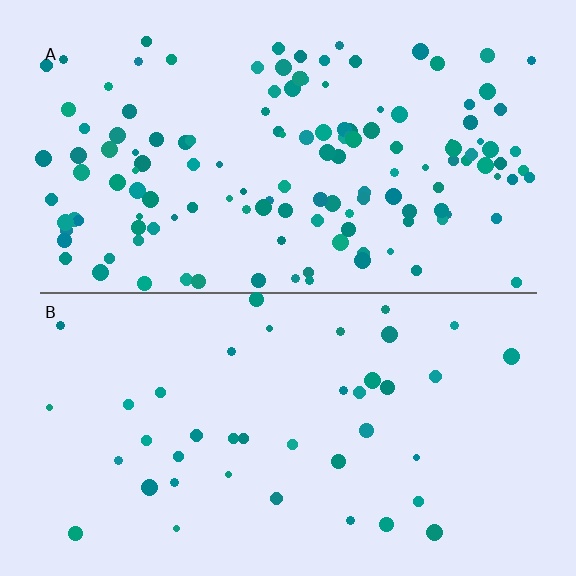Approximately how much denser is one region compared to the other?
Approximately 3.4× — region A over region B.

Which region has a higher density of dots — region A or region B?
A (the top).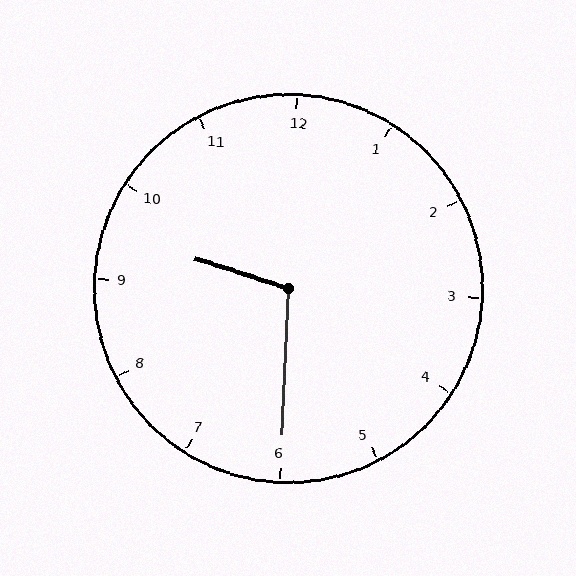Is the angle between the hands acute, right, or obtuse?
It is obtuse.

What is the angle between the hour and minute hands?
Approximately 105 degrees.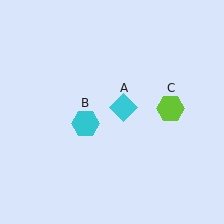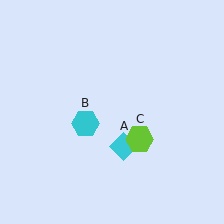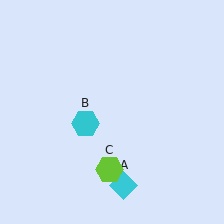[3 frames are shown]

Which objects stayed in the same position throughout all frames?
Cyan hexagon (object B) remained stationary.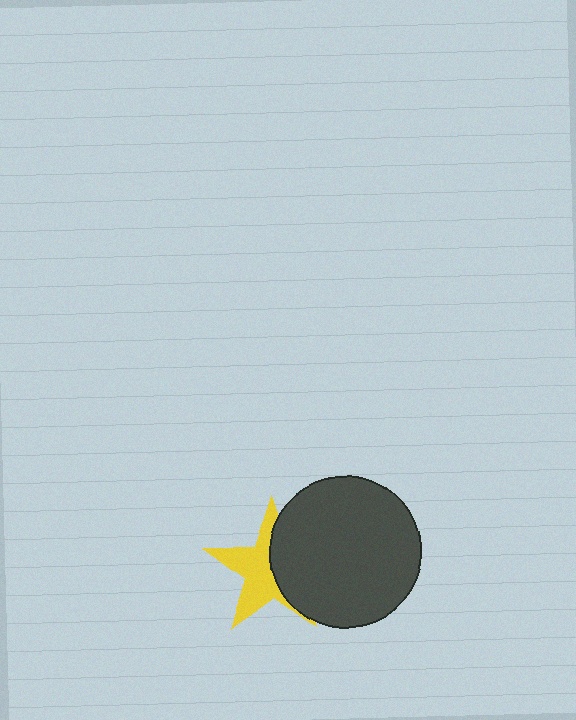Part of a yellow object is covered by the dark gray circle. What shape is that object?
It is a star.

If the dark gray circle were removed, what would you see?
You would see the complete yellow star.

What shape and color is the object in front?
The object in front is a dark gray circle.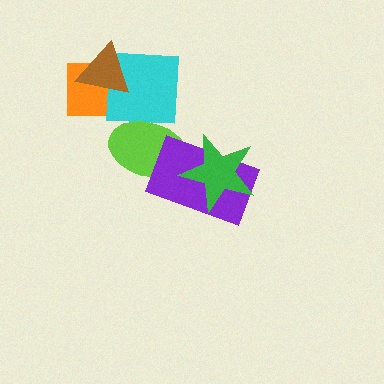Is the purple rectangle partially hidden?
Yes, it is partially covered by another shape.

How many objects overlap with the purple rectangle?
2 objects overlap with the purple rectangle.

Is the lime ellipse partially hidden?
Yes, it is partially covered by another shape.